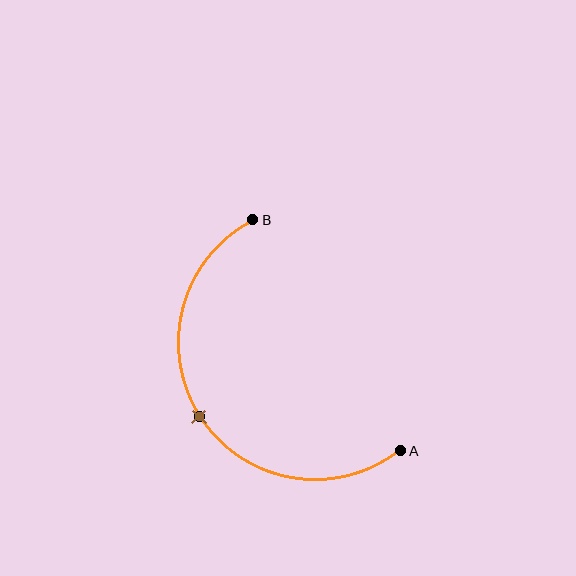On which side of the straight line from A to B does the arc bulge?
The arc bulges to the left of the straight line connecting A and B.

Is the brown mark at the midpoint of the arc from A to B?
Yes. The brown mark lies on the arc at equal arc-length from both A and B — it is the arc midpoint.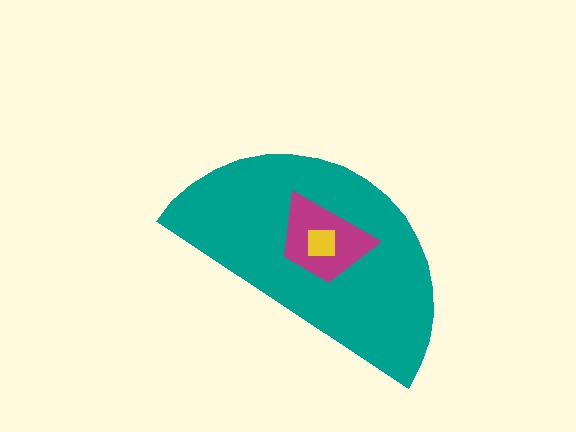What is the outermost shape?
The teal semicircle.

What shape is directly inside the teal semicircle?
The magenta trapezoid.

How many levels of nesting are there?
3.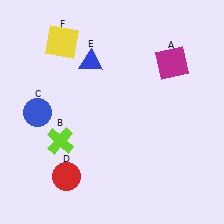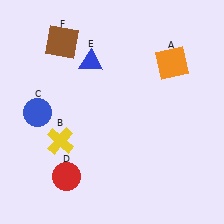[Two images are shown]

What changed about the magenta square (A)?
In Image 1, A is magenta. In Image 2, it changed to orange.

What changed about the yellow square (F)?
In Image 1, F is yellow. In Image 2, it changed to brown.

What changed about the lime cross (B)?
In Image 1, B is lime. In Image 2, it changed to yellow.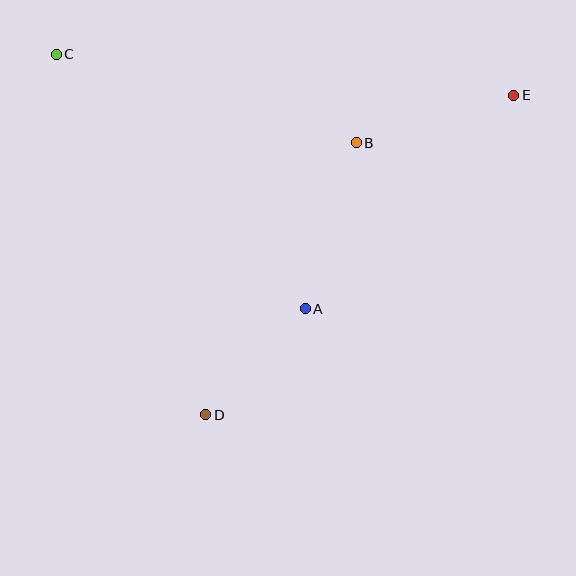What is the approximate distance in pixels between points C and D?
The distance between C and D is approximately 390 pixels.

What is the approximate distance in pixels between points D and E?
The distance between D and E is approximately 444 pixels.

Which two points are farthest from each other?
Points C and E are farthest from each other.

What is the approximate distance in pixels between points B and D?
The distance between B and D is approximately 311 pixels.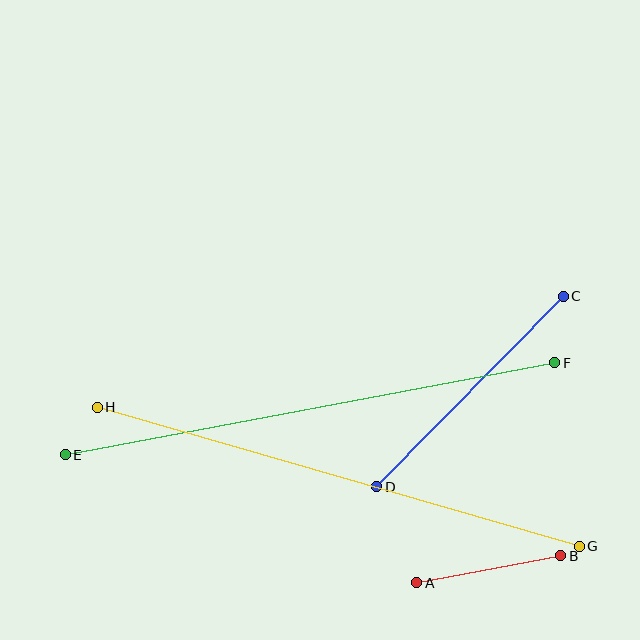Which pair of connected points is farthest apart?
Points G and H are farthest apart.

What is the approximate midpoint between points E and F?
The midpoint is at approximately (310, 409) pixels.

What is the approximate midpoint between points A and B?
The midpoint is at approximately (489, 569) pixels.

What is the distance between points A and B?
The distance is approximately 147 pixels.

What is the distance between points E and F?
The distance is approximately 498 pixels.